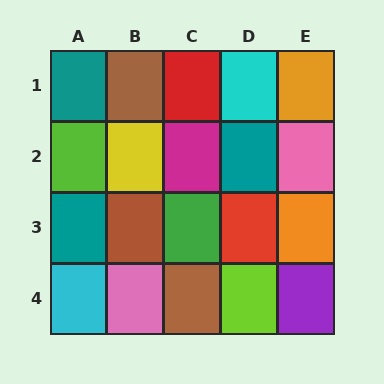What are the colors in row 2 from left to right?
Lime, yellow, magenta, teal, pink.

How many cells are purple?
1 cell is purple.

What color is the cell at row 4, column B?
Pink.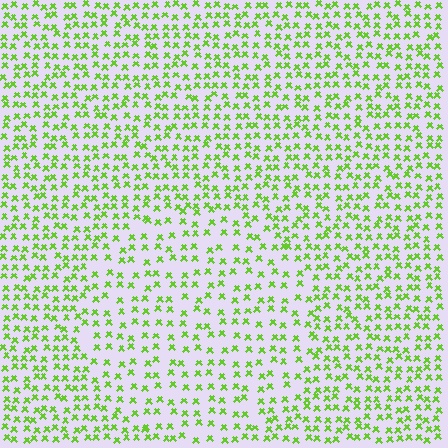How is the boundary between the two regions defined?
The boundary is defined by a change in element density (approximately 1.6x ratio). All elements are the same color, size, and shape.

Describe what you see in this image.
The image contains small lime elements arranged at two different densities. A circle-shaped region is visible where the elements are less densely packed than the surrounding area.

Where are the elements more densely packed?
The elements are more densely packed outside the circle boundary.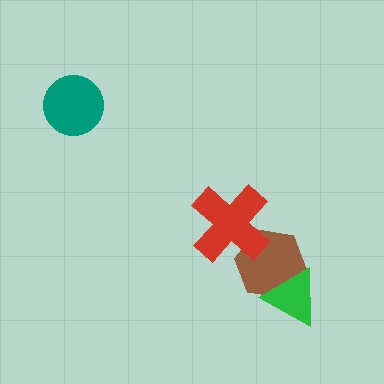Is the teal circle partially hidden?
No, no other shape covers it.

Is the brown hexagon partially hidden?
Yes, it is partially covered by another shape.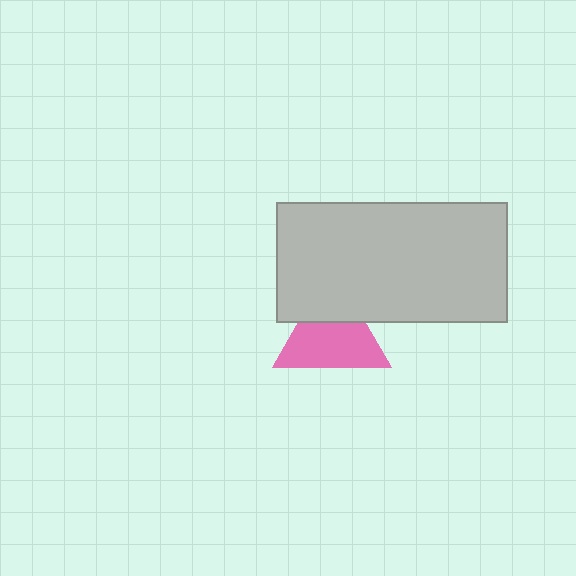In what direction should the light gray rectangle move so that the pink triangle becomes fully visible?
The light gray rectangle should move up. That is the shortest direction to clear the overlap and leave the pink triangle fully visible.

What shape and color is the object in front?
The object in front is a light gray rectangle.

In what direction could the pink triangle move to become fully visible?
The pink triangle could move down. That would shift it out from behind the light gray rectangle entirely.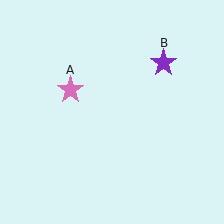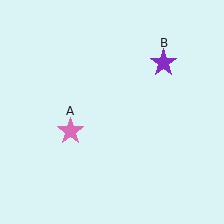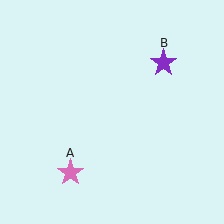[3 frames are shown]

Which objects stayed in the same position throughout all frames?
Purple star (object B) remained stationary.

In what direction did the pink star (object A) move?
The pink star (object A) moved down.